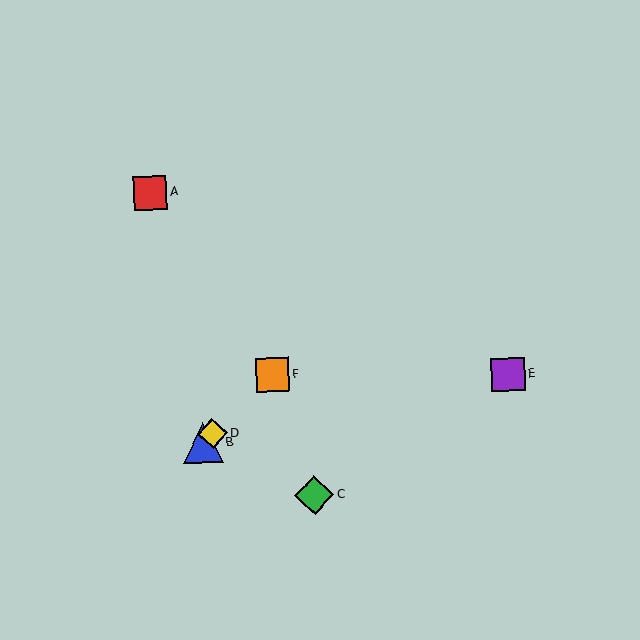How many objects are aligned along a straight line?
3 objects (B, D, F) are aligned along a straight line.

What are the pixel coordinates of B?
Object B is at (203, 443).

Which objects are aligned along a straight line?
Objects B, D, F are aligned along a straight line.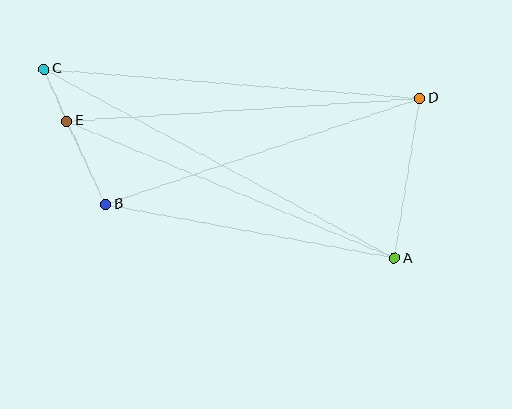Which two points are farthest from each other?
Points A and C are farthest from each other.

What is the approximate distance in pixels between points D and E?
The distance between D and E is approximately 354 pixels.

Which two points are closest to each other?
Points C and E are closest to each other.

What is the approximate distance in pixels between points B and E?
The distance between B and E is approximately 92 pixels.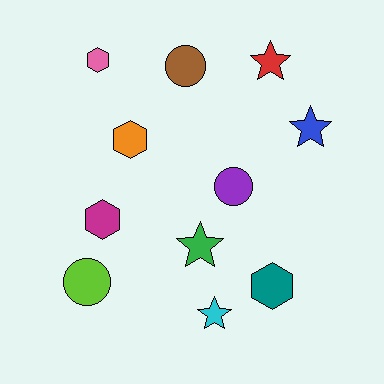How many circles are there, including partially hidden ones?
There are 3 circles.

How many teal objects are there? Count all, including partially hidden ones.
There is 1 teal object.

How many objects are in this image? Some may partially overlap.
There are 11 objects.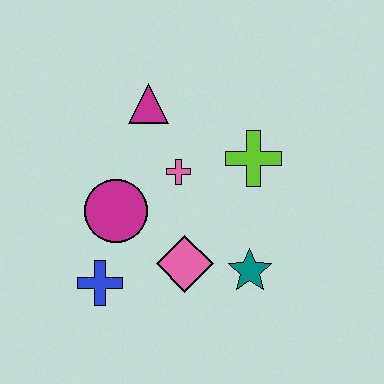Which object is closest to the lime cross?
The pink cross is closest to the lime cross.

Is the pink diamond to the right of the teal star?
No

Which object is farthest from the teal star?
The magenta triangle is farthest from the teal star.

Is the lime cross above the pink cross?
Yes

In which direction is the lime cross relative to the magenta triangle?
The lime cross is to the right of the magenta triangle.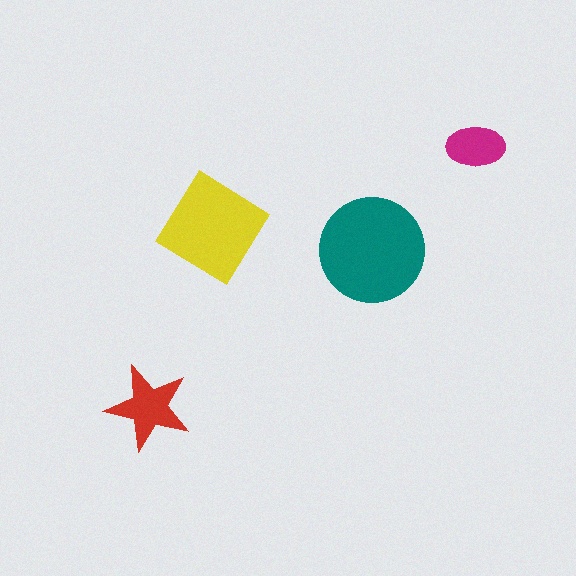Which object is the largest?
The teal circle.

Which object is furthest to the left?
The red star is leftmost.